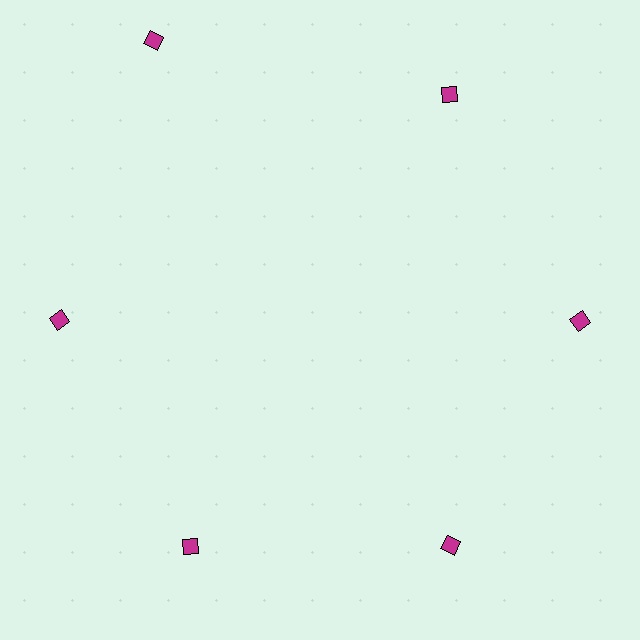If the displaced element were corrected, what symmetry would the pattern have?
It would have 6-fold rotational symmetry — the pattern would map onto itself every 60 degrees.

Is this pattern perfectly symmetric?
No. The 6 magenta diamonds are arranged in a ring, but one element near the 11 o'clock position is pushed outward from the center, breaking the 6-fold rotational symmetry.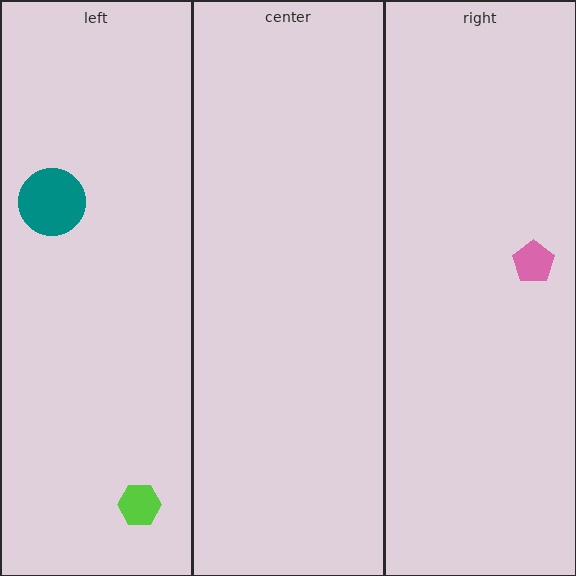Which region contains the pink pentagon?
The right region.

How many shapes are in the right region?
1.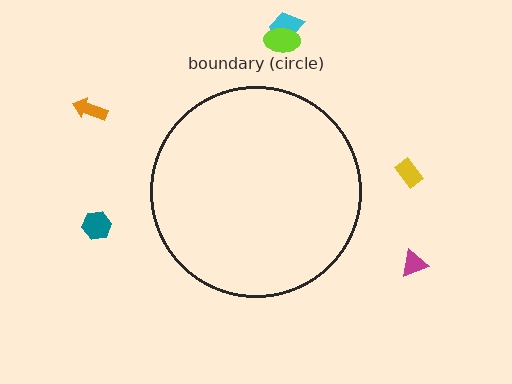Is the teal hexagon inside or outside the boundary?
Outside.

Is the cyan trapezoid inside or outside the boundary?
Outside.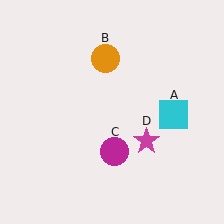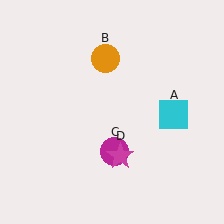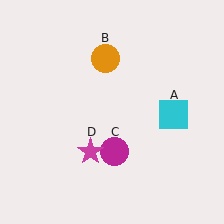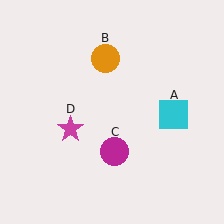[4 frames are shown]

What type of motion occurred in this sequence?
The magenta star (object D) rotated clockwise around the center of the scene.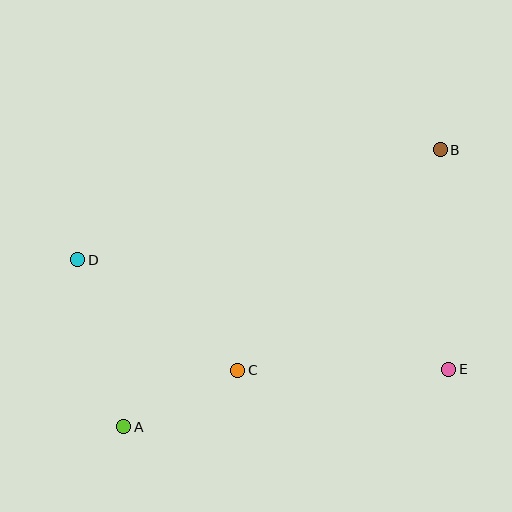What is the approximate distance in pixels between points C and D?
The distance between C and D is approximately 195 pixels.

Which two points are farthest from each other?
Points A and B are farthest from each other.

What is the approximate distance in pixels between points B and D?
The distance between B and D is approximately 379 pixels.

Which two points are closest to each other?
Points A and C are closest to each other.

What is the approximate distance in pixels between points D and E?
The distance between D and E is approximately 387 pixels.